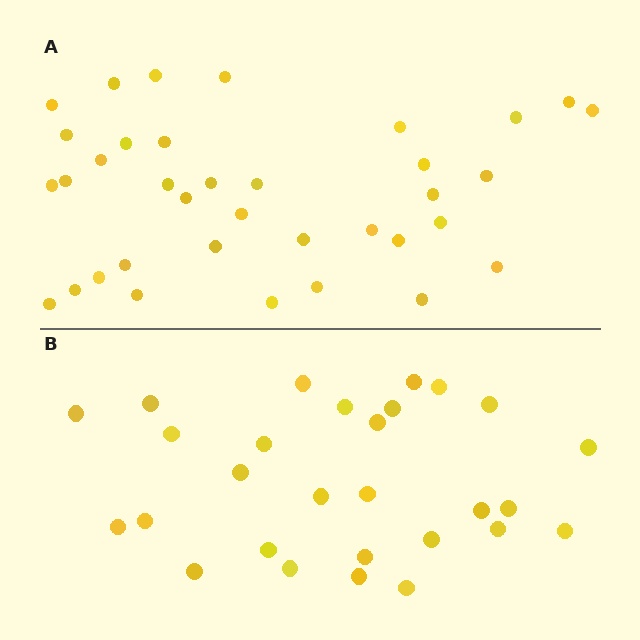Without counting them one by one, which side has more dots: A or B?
Region A (the top region) has more dots.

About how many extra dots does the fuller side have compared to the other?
Region A has roughly 8 or so more dots than region B.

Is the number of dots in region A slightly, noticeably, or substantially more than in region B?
Region A has noticeably more, but not dramatically so. The ratio is roughly 1.3 to 1.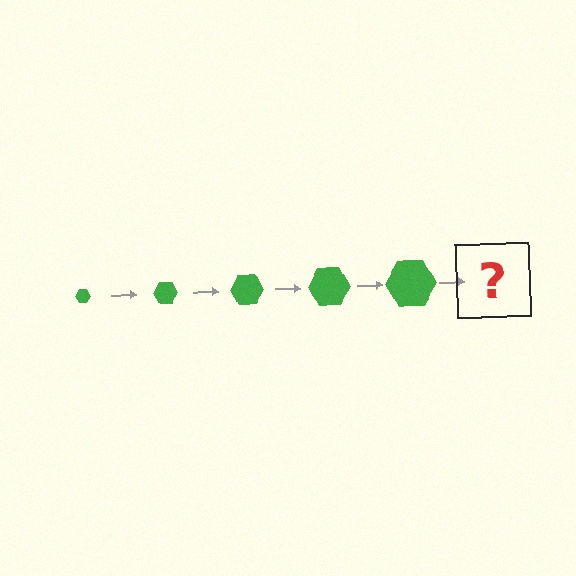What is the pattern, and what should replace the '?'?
The pattern is that the hexagon gets progressively larger each step. The '?' should be a green hexagon, larger than the previous one.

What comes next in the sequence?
The next element should be a green hexagon, larger than the previous one.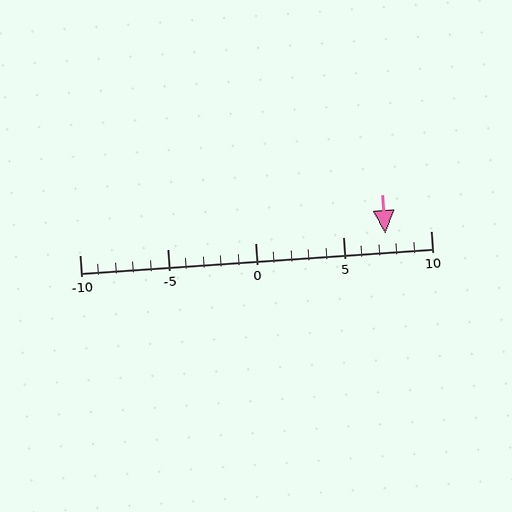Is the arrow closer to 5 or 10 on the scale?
The arrow is closer to 5.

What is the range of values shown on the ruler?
The ruler shows values from -10 to 10.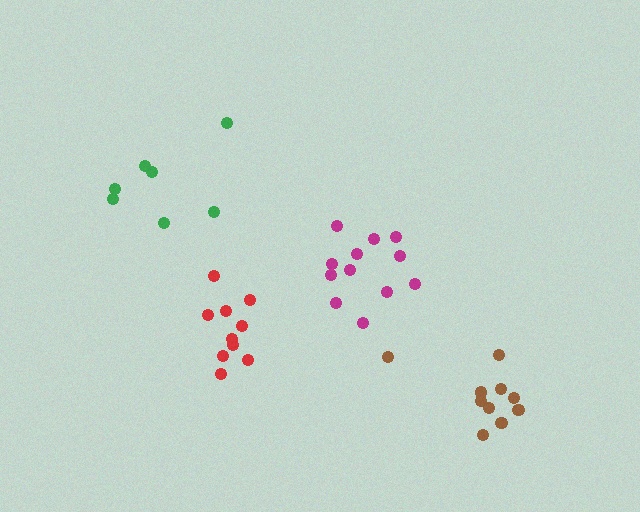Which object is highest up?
The green cluster is topmost.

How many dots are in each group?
Group 1: 7 dots, Group 2: 10 dots, Group 3: 12 dots, Group 4: 10 dots (39 total).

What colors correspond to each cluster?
The clusters are colored: green, red, magenta, brown.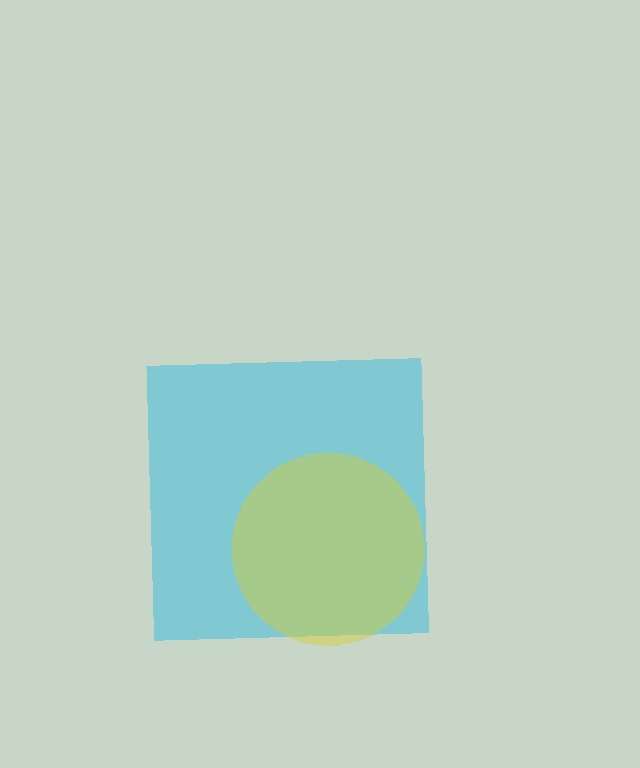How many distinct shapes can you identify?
There are 2 distinct shapes: a cyan square, a yellow circle.